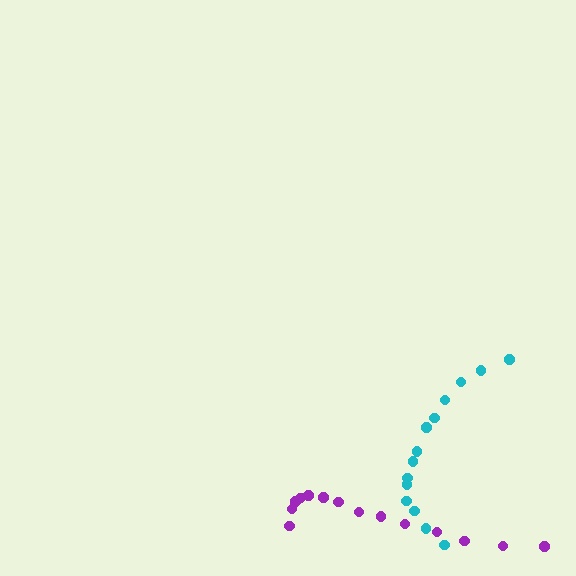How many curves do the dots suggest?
There are 2 distinct paths.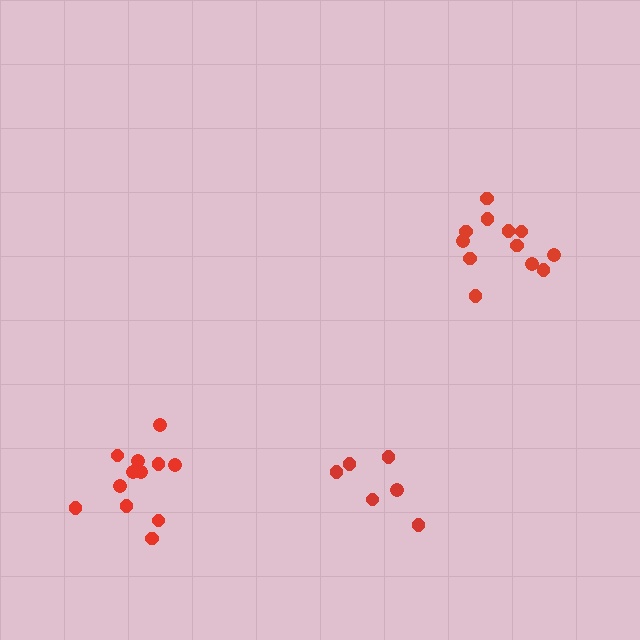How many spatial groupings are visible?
There are 3 spatial groupings.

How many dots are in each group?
Group 1: 12 dots, Group 2: 6 dots, Group 3: 12 dots (30 total).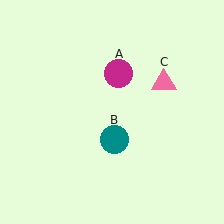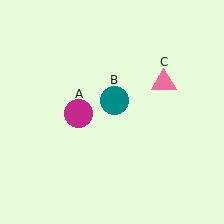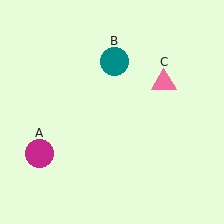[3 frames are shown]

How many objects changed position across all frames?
2 objects changed position: magenta circle (object A), teal circle (object B).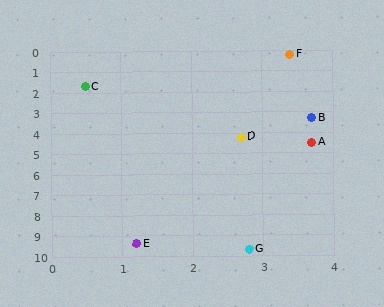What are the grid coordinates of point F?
Point F is at approximately (3.4, 0.2).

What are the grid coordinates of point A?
Point A is at approximately (3.7, 4.5).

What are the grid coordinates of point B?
Point B is at approximately (3.7, 3.3).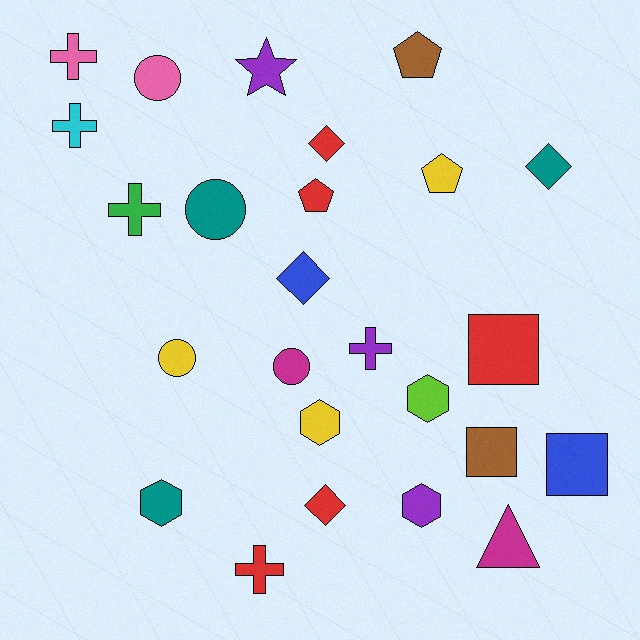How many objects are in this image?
There are 25 objects.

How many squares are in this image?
There are 3 squares.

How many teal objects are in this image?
There are 3 teal objects.